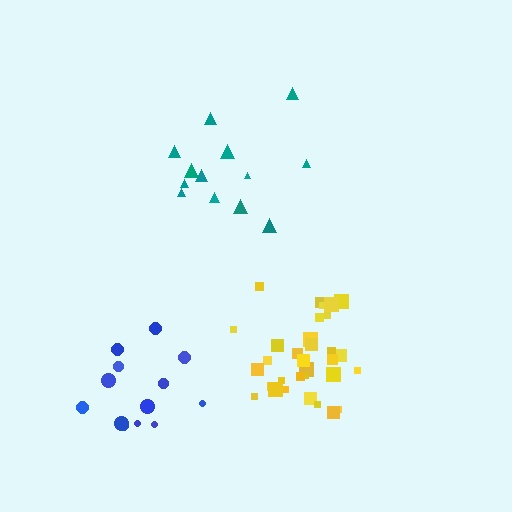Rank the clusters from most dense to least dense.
yellow, blue, teal.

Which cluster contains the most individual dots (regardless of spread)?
Yellow (32).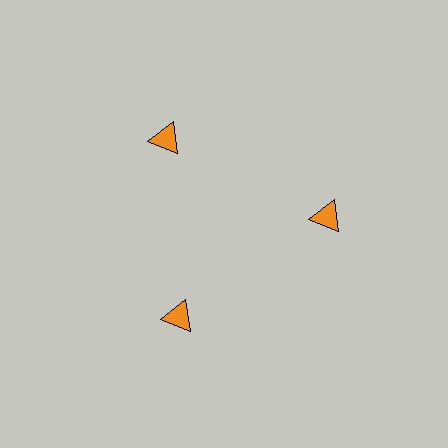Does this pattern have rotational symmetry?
Yes, this pattern has 3-fold rotational symmetry. It looks the same after rotating 120 degrees around the center.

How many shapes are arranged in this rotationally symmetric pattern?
There are 3 shapes, arranged in 3 groups of 1.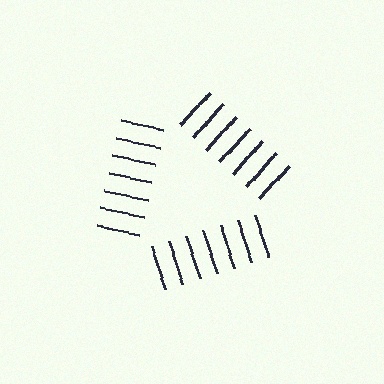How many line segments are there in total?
21 — 7 along each of the 3 edges.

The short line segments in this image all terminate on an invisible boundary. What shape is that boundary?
An illusory triangle — the line segments terminate on its edges but no continuous stroke is drawn.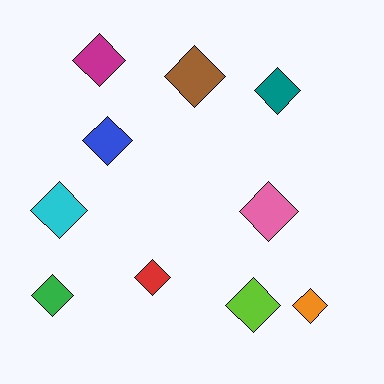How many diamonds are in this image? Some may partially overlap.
There are 10 diamonds.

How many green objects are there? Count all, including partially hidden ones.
There is 1 green object.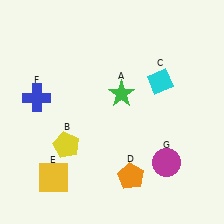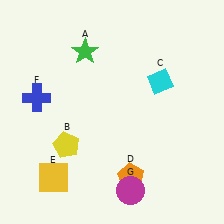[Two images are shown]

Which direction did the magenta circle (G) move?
The magenta circle (G) moved left.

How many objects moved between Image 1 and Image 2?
2 objects moved between the two images.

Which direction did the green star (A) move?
The green star (A) moved up.